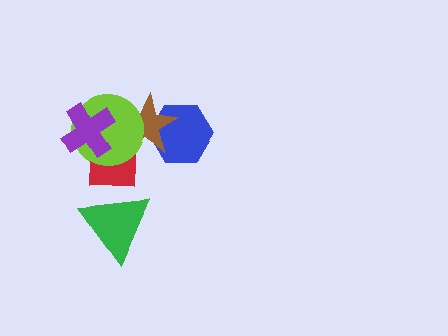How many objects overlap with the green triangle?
0 objects overlap with the green triangle.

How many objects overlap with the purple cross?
2 objects overlap with the purple cross.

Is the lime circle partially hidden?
Yes, it is partially covered by another shape.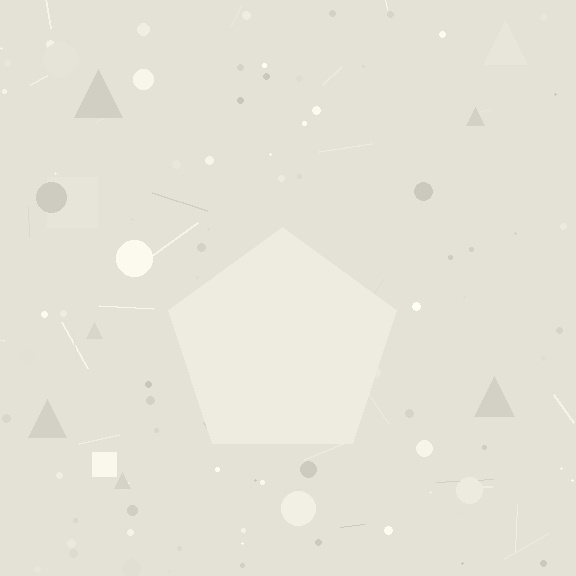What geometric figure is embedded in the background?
A pentagon is embedded in the background.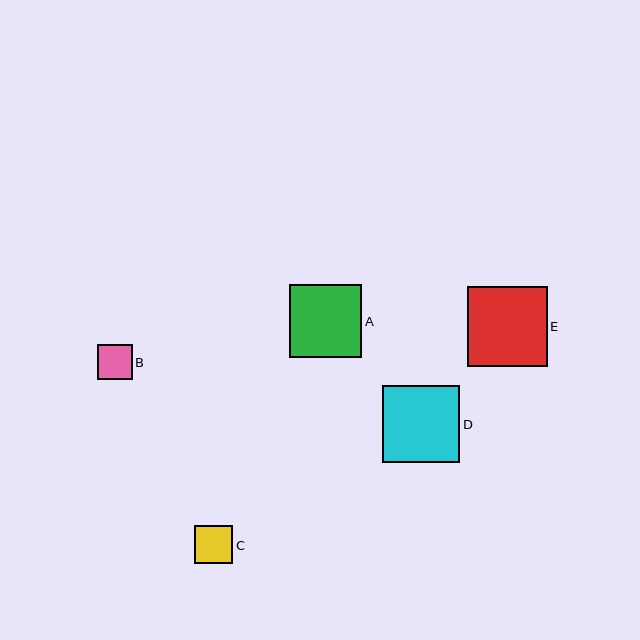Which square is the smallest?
Square B is the smallest with a size of approximately 34 pixels.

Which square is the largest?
Square E is the largest with a size of approximately 80 pixels.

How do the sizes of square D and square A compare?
Square D and square A are approximately the same size.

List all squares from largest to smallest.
From largest to smallest: E, D, A, C, B.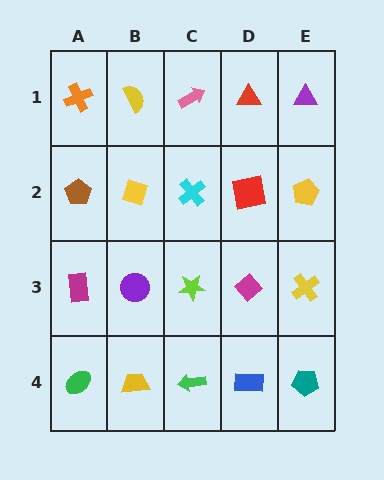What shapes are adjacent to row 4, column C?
A lime star (row 3, column C), a yellow trapezoid (row 4, column B), a blue rectangle (row 4, column D).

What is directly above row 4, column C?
A lime star.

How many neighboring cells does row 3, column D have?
4.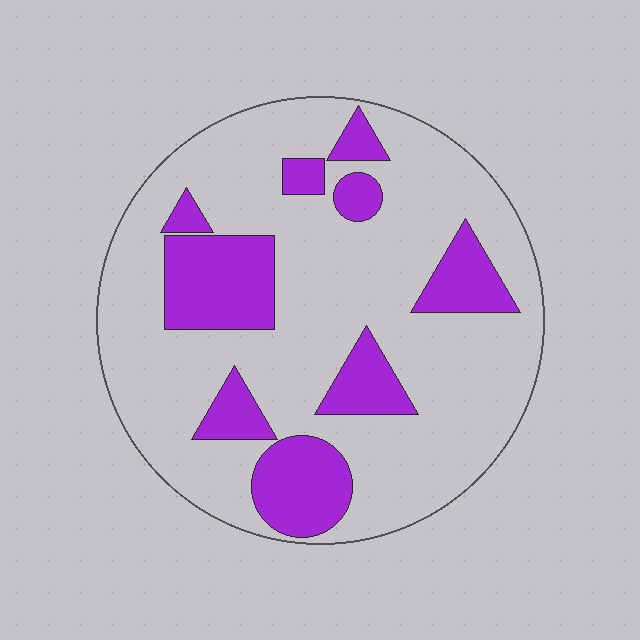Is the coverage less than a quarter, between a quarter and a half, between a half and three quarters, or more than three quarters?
Less than a quarter.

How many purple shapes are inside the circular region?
9.